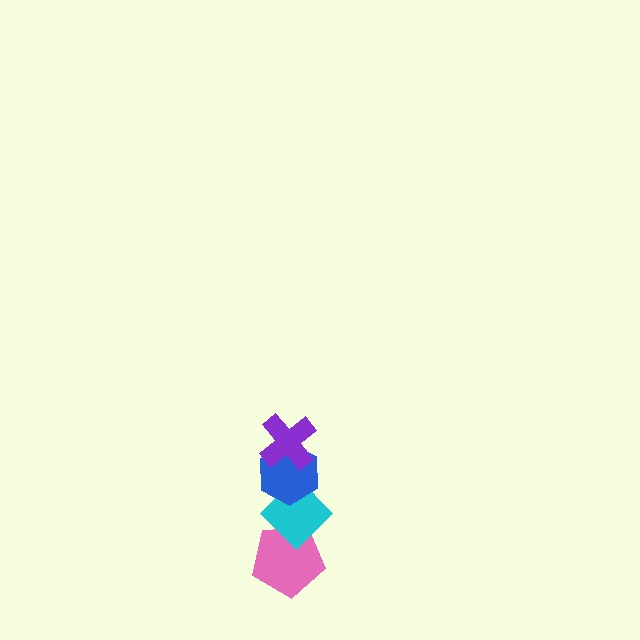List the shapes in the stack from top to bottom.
From top to bottom: the purple cross, the blue hexagon, the cyan diamond, the pink pentagon.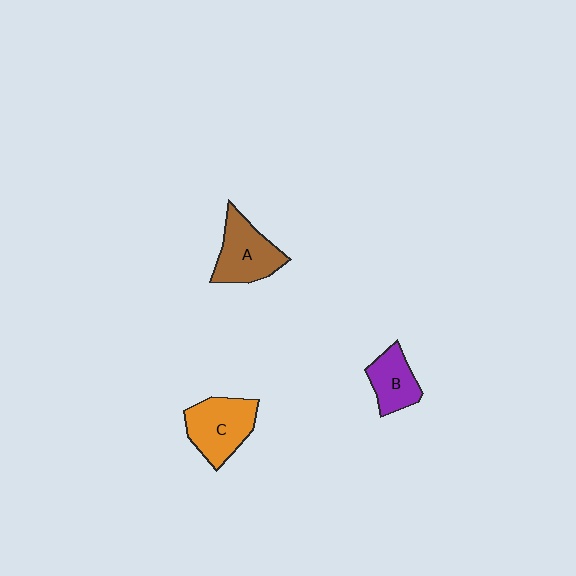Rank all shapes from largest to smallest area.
From largest to smallest: C (orange), A (brown), B (purple).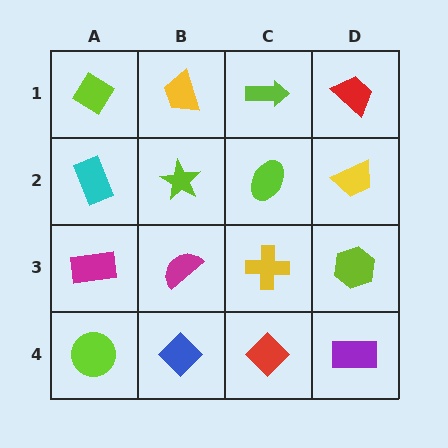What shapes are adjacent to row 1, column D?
A yellow trapezoid (row 2, column D), a lime arrow (row 1, column C).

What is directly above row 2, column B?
A yellow trapezoid.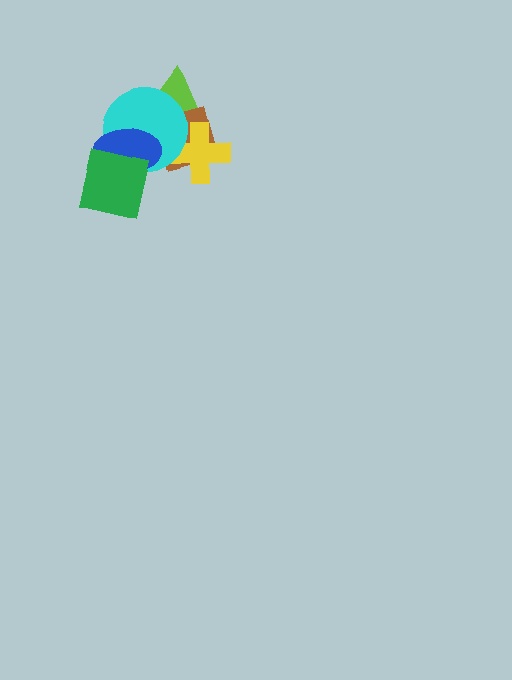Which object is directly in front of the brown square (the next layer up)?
The yellow cross is directly in front of the brown square.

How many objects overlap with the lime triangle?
3 objects overlap with the lime triangle.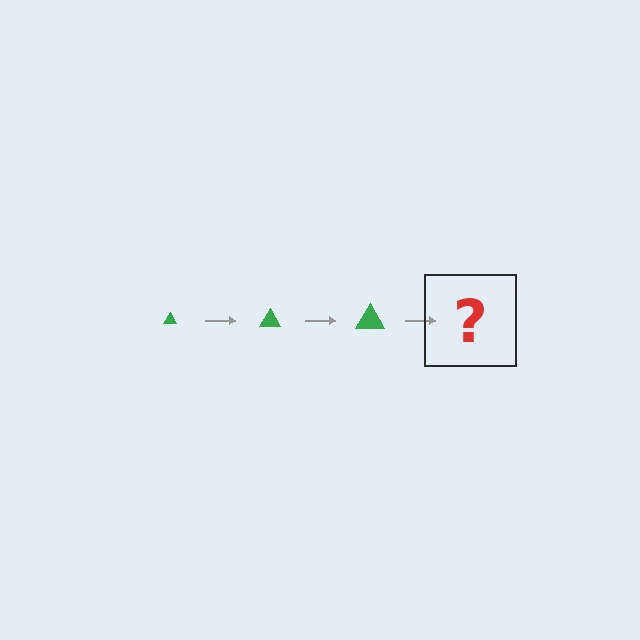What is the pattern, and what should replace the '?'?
The pattern is that the triangle gets progressively larger each step. The '?' should be a green triangle, larger than the previous one.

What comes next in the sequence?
The next element should be a green triangle, larger than the previous one.